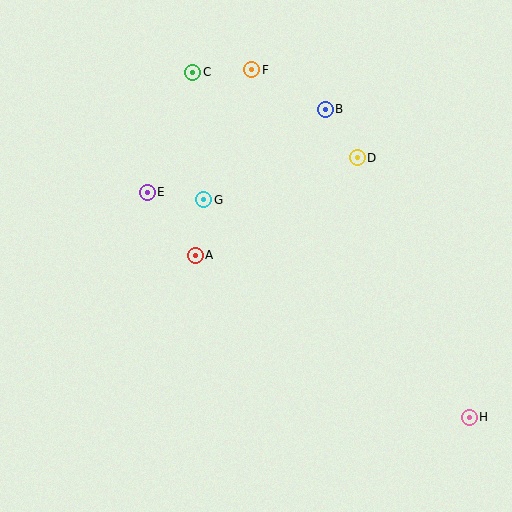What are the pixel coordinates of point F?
Point F is at (252, 70).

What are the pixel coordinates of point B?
Point B is at (325, 109).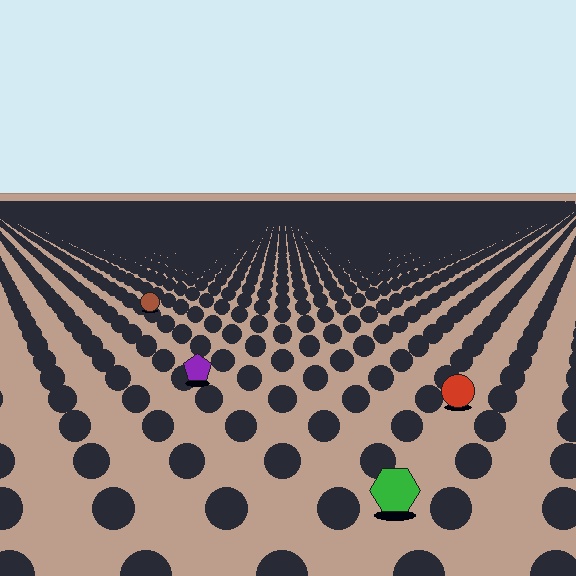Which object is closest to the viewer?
The green hexagon is closest. The texture marks near it are larger and more spread out.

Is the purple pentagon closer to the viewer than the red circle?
No. The red circle is closer — you can tell from the texture gradient: the ground texture is coarser near it.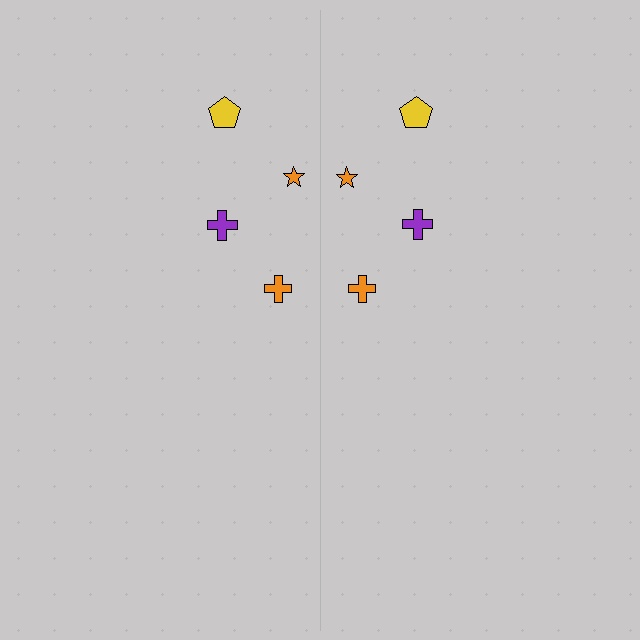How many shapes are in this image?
There are 8 shapes in this image.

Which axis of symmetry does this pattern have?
The pattern has a vertical axis of symmetry running through the center of the image.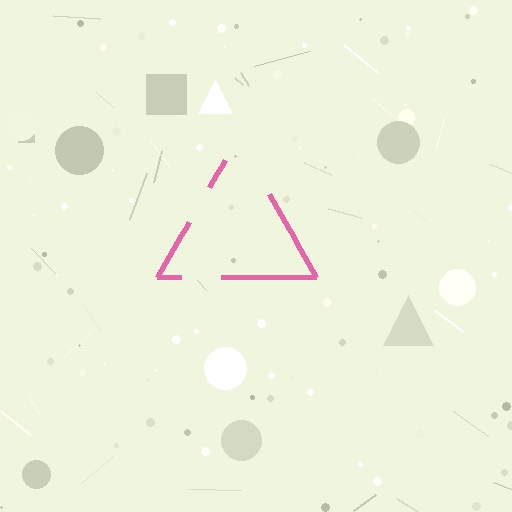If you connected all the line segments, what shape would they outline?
They would outline a triangle.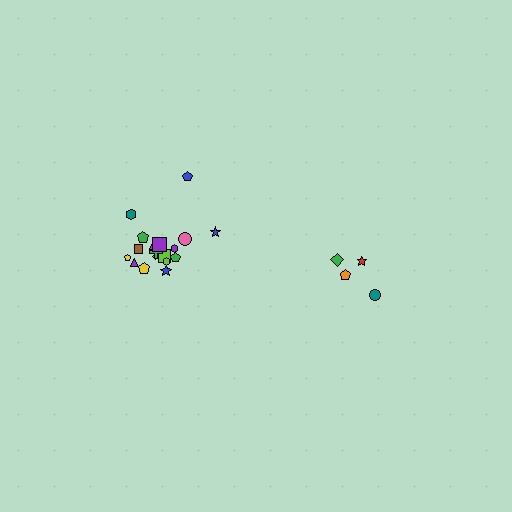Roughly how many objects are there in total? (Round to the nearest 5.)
Roughly 20 objects in total.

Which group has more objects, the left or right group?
The left group.